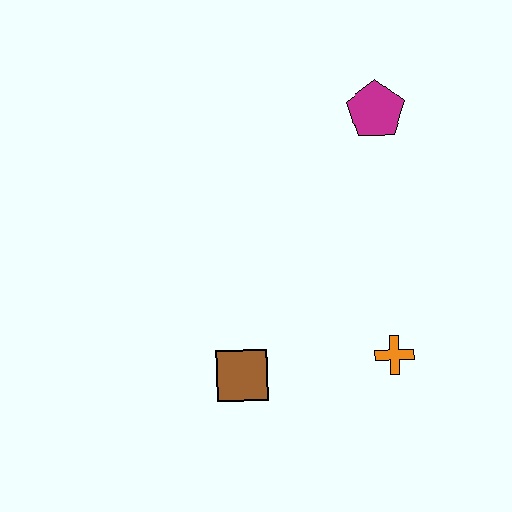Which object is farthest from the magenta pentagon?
The brown square is farthest from the magenta pentagon.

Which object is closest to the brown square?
The orange cross is closest to the brown square.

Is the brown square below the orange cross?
Yes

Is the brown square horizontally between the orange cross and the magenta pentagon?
No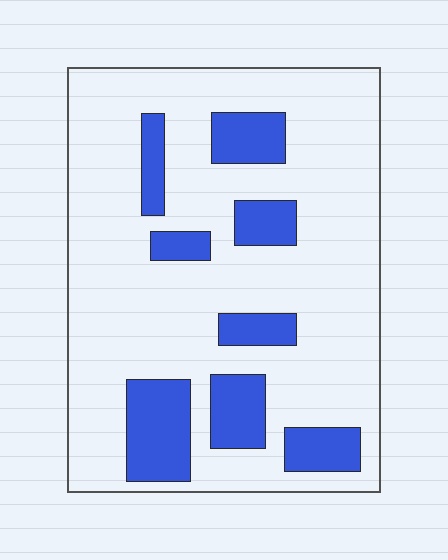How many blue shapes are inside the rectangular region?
8.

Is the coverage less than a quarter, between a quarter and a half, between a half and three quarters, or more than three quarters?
Less than a quarter.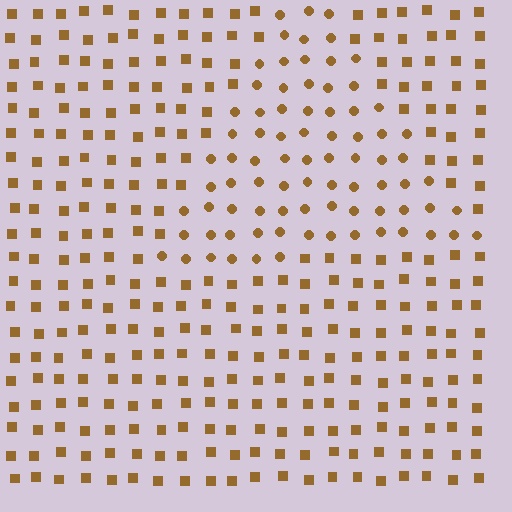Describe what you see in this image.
The image is filled with small brown elements arranged in a uniform grid. A triangle-shaped region contains circles, while the surrounding area contains squares. The boundary is defined purely by the change in element shape.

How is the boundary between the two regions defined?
The boundary is defined by a change in element shape: circles inside vs. squares outside. All elements share the same color and spacing.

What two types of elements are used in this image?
The image uses circles inside the triangle region and squares outside it.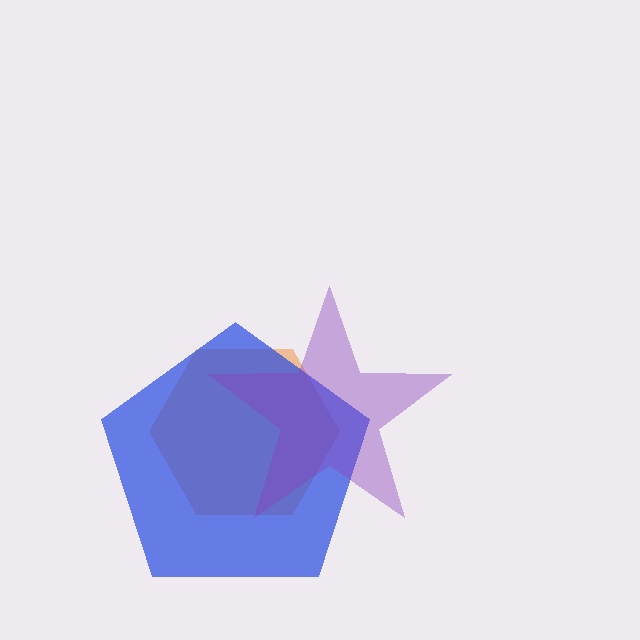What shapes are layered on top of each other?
The layered shapes are: an orange hexagon, a blue pentagon, a purple star.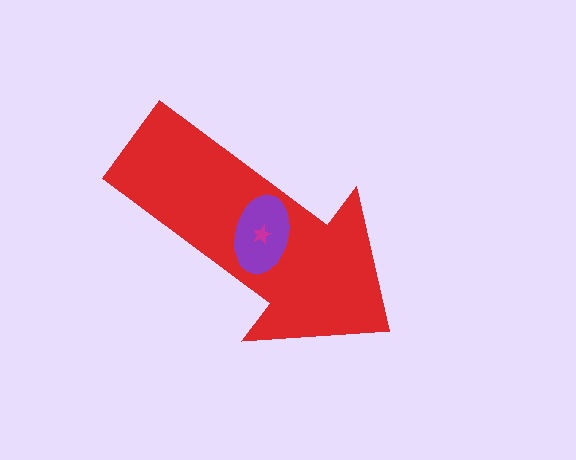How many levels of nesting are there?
3.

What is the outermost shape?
The red arrow.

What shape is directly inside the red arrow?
The purple ellipse.